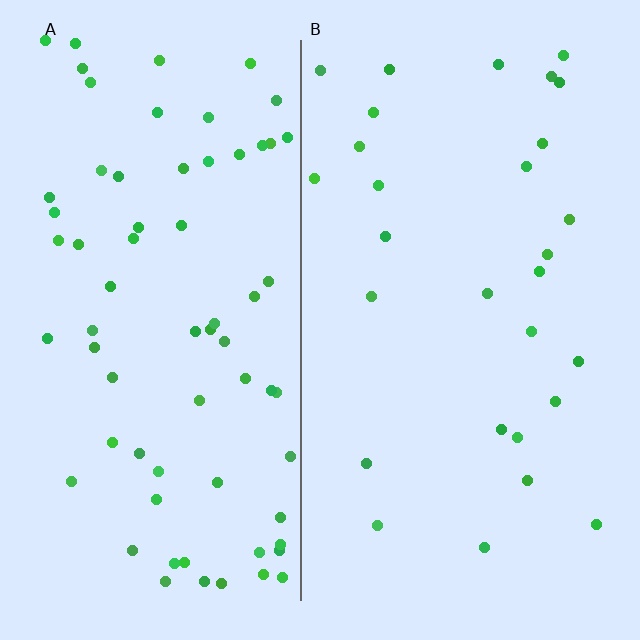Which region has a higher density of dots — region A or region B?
A (the left).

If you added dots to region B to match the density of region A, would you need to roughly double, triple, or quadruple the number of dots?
Approximately double.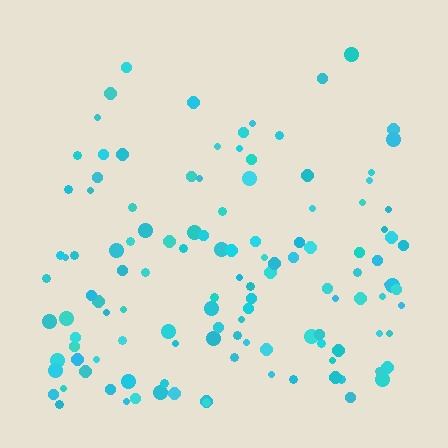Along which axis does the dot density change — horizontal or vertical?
Vertical.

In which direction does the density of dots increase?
From top to bottom, with the bottom side densest.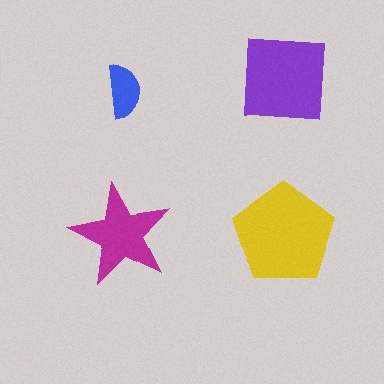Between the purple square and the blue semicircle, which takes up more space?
The purple square.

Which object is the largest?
The yellow pentagon.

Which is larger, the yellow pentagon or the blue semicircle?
The yellow pentagon.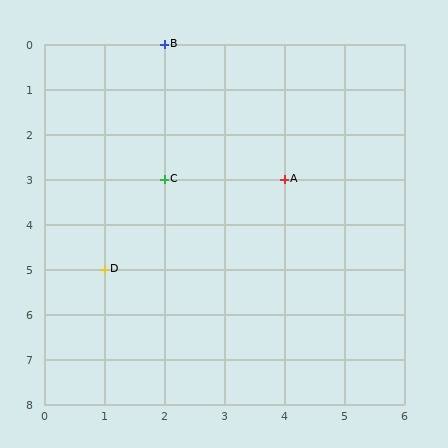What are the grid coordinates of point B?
Point B is at grid coordinates (2, 0).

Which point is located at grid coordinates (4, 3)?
Point A is at (4, 3).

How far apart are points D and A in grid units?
Points D and A are 3 columns and 2 rows apart (about 3.6 grid units diagonally).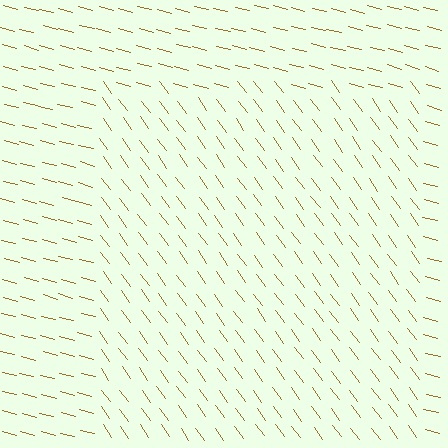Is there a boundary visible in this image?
Yes, there is a texture boundary formed by a change in line orientation.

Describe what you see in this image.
The image is filled with small brown line segments. A rectangle region in the image has lines oriented differently from the surrounding lines, creating a visible texture boundary.